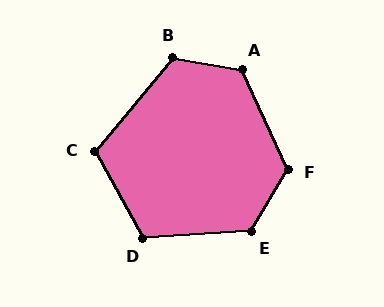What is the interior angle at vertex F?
Approximately 124 degrees (obtuse).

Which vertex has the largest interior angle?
E, at approximately 125 degrees.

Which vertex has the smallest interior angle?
C, at approximately 111 degrees.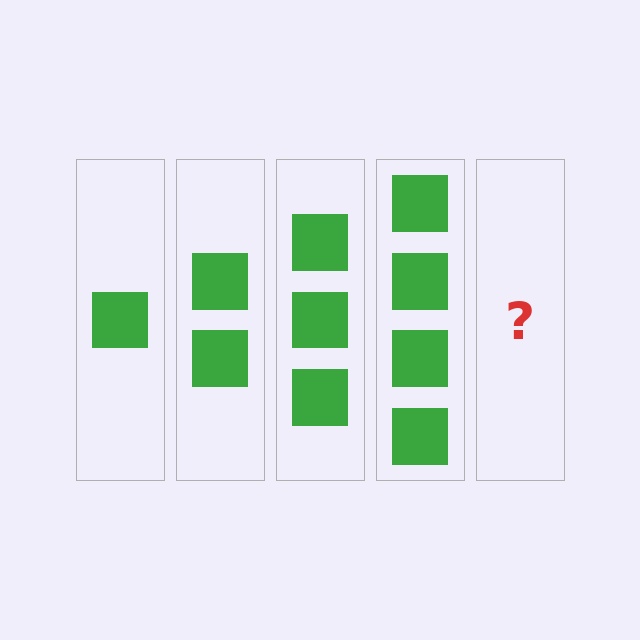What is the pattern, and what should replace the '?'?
The pattern is that each step adds one more square. The '?' should be 5 squares.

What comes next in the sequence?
The next element should be 5 squares.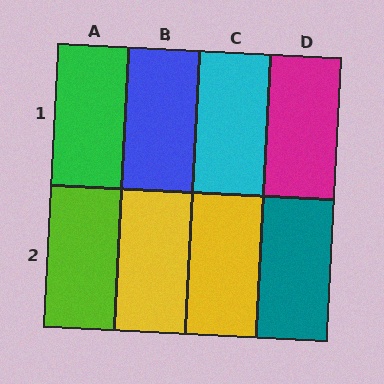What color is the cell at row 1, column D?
Magenta.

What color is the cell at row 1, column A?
Green.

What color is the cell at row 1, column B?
Blue.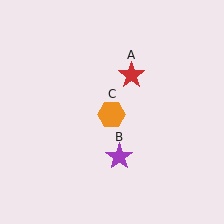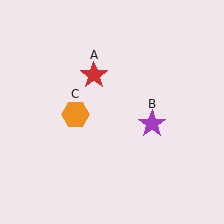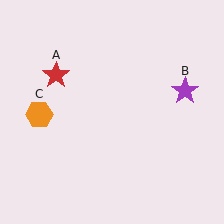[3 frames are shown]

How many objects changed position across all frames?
3 objects changed position: red star (object A), purple star (object B), orange hexagon (object C).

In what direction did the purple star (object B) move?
The purple star (object B) moved up and to the right.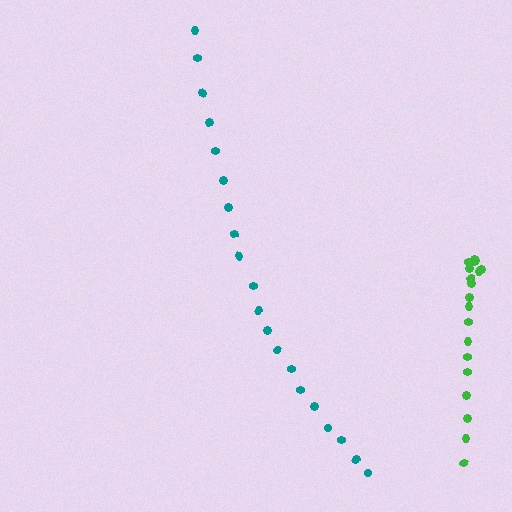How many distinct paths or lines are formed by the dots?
There are 2 distinct paths.